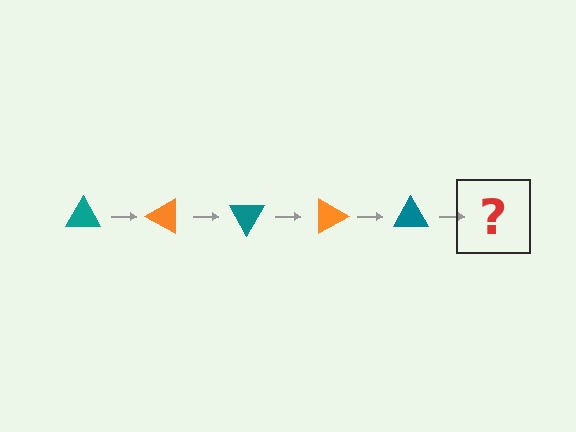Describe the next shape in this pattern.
It should be an orange triangle, rotated 150 degrees from the start.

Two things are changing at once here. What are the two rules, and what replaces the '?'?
The two rules are that it rotates 30 degrees each step and the color cycles through teal and orange. The '?' should be an orange triangle, rotated 150 degrees from the start.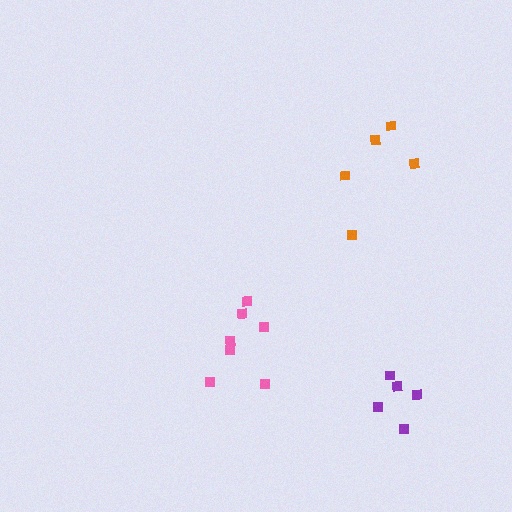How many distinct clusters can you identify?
There are 3 distinct clusters.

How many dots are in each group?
Group 1: 7 dots, Group 2: 5 dots, Group 3: 5 dots (17 total).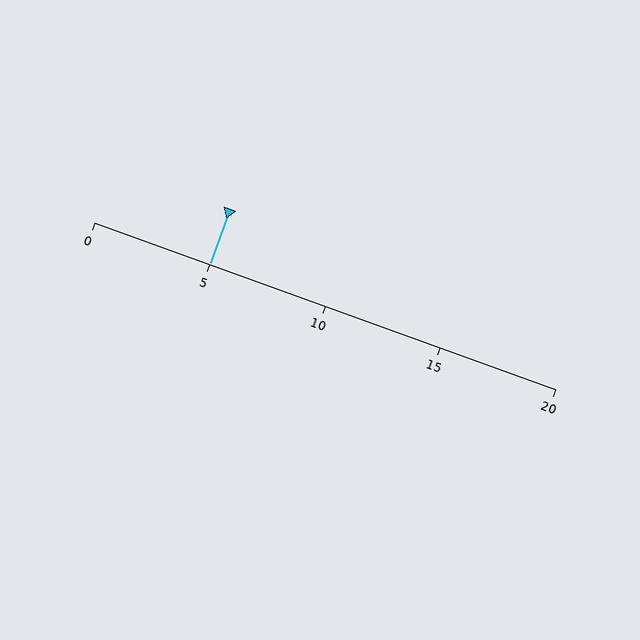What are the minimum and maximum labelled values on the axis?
The axis runs from 0 to 20.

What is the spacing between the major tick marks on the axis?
The major ticks are spaced 5 apart.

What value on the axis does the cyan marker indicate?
The marker indicates approximately 5.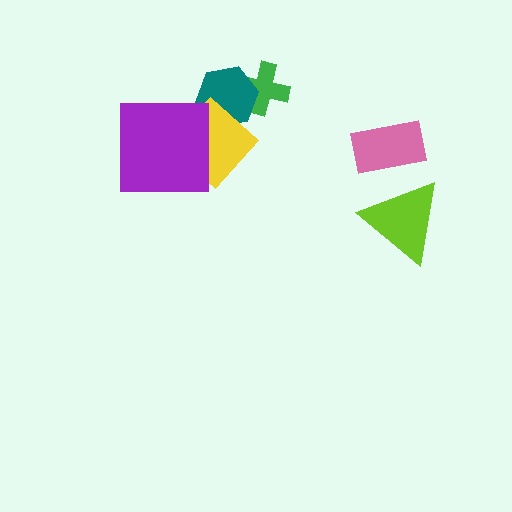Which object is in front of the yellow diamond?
The purple square is in front of the yellow diamond.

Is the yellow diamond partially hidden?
Yes, it is partially covered by another shape.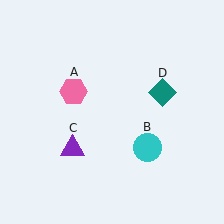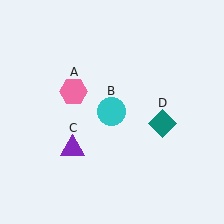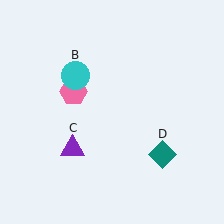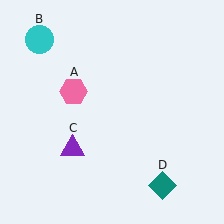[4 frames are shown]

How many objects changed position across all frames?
2 objects changed position: cyan circle (object B), teal diamond (object D).